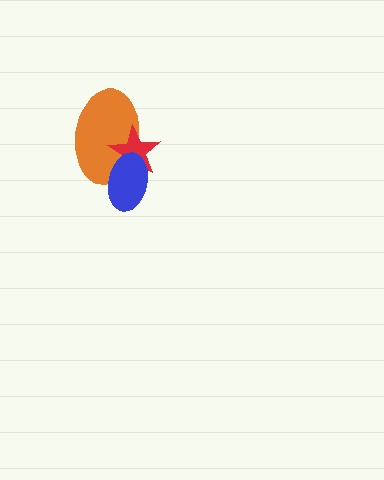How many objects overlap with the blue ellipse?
2 objects overlap with the blue ellipse.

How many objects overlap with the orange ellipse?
2 objects overlap with the orange ellipse.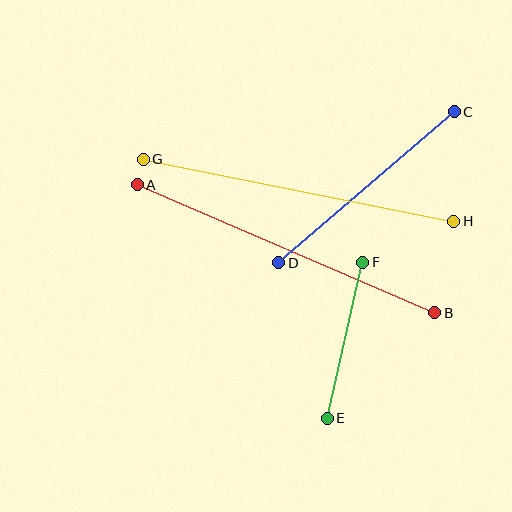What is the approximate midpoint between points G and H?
The midpoint is at approximately (298, 190) pixels.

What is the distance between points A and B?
The distance is approximately 324 pixels.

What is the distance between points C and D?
The distance is approximately 231 pixels.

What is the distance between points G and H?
The distance is approximately 317 pixels.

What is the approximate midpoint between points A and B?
The midpoint is at approximately (286, 249) pixels.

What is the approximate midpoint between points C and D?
The midpoint is at approximately (366, 187) pixels.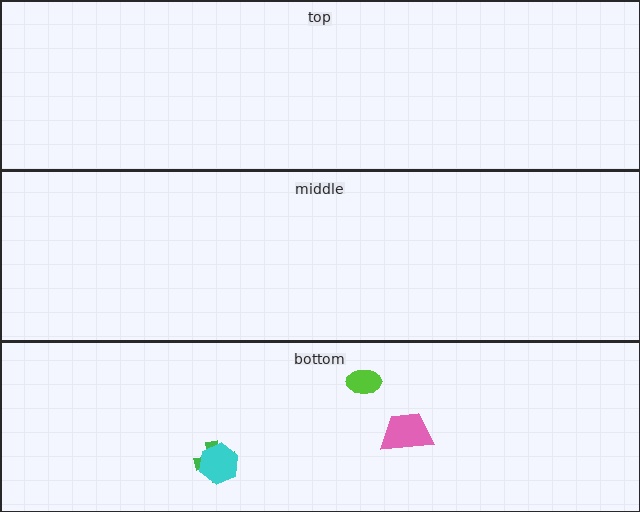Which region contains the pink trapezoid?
The bottom region.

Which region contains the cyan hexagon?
The bottom region.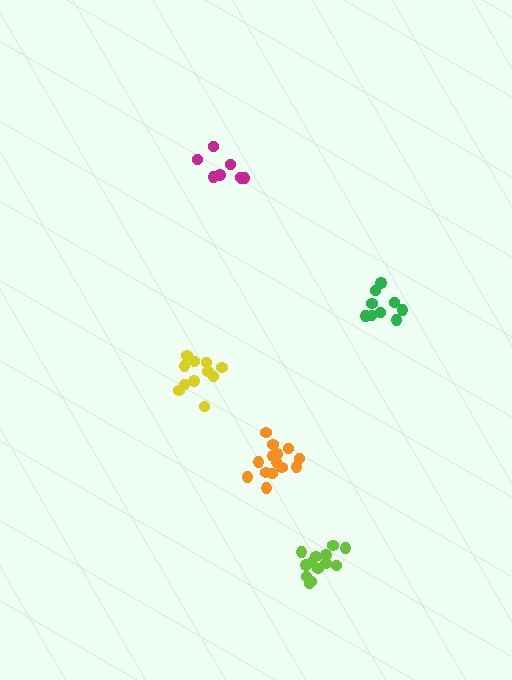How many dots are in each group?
Group 1: 9 dots, Group 2: 14 dots, Group 3: 8 dots, Group 4: 11 dots, Group 5: 13 dots (55 total).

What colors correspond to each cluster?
The clusters are colored: green, orange, magenta, yellow, lime.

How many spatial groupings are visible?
There are 5 spatial groupings.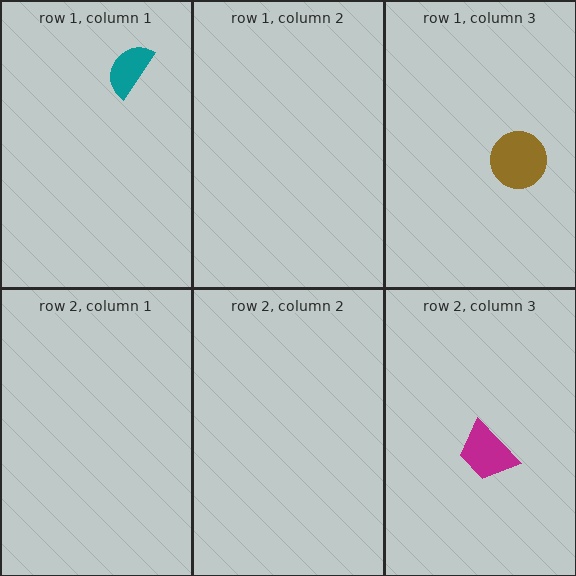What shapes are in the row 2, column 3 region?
The magenta trapezoid.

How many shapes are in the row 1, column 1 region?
1.